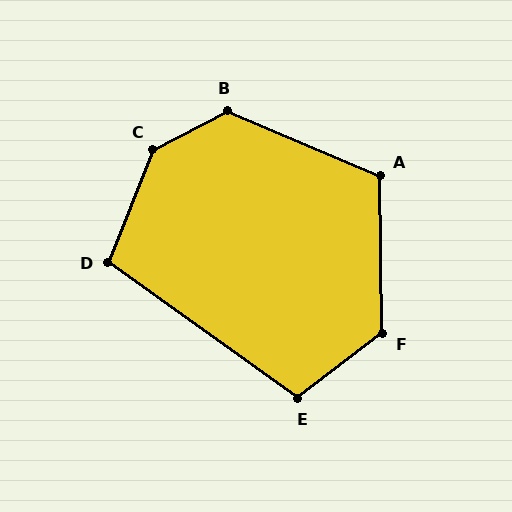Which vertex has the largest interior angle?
C, at approximately 139 degrees.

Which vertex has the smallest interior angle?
D, at approximately 104 degrees.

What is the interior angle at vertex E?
Approximately 107 degrees (obtuse).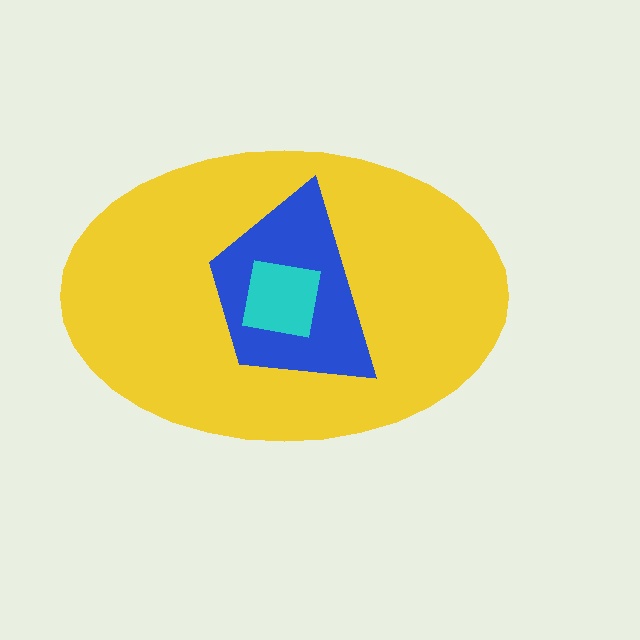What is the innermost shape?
The cyan square.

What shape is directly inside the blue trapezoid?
The cyan square.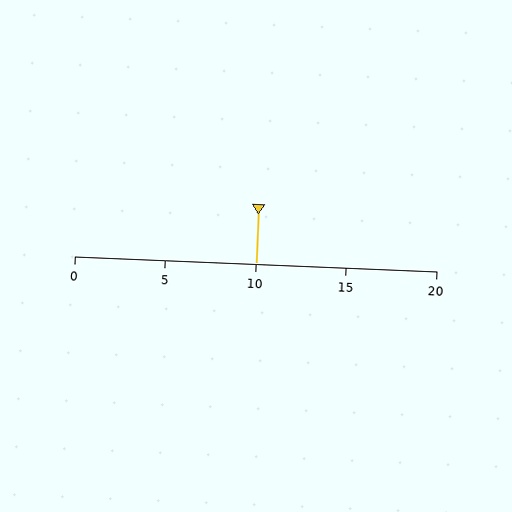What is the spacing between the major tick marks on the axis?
The major ticks are spaced 5 apart.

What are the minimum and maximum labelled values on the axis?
The axis runs from 0 to 20.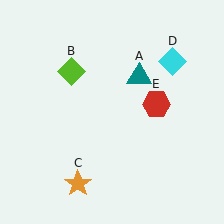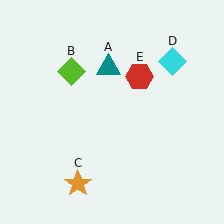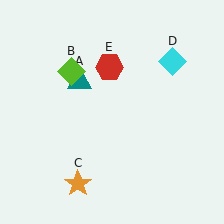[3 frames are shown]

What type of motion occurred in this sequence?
The teal triangle (object A), red hexagon (object E) rotated counterclockwise around the center of the scene.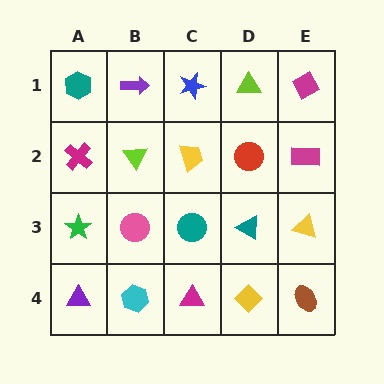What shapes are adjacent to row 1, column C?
A yellow trapezoid (row 2, column C), a purple arrow (row 1, column B), a lime triangle (row 1, column D).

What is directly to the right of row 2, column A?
A lime triangle.